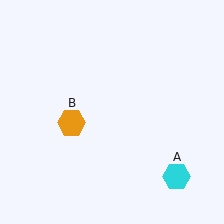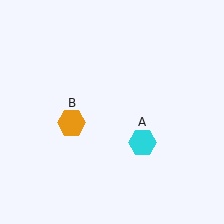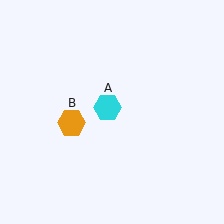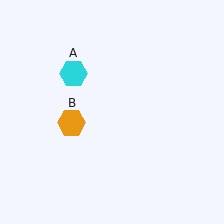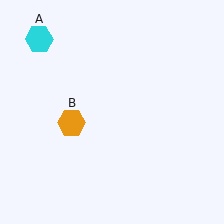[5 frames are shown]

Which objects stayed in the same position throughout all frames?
Orange hexagon (object B) remained stationary.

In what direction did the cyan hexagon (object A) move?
The cyan hexagon (object A) moved up and to the left.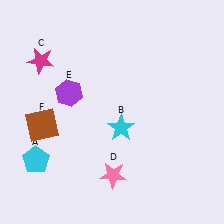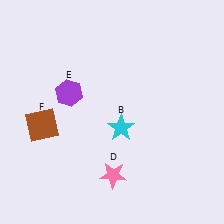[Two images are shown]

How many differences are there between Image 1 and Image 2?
There are 2 differences between the two images.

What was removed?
The cyan pentagon (A), the magenta star (C) were removed in Image 2.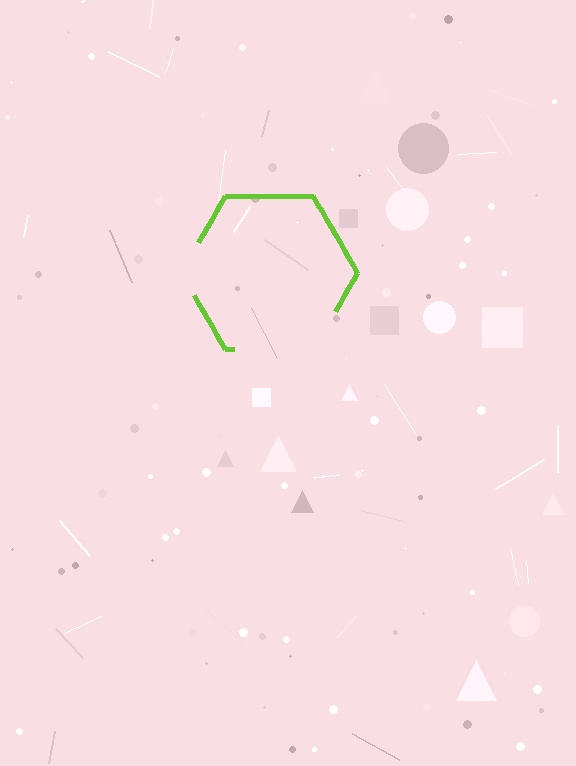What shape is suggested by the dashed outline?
The dashed outline suggests a hexagon.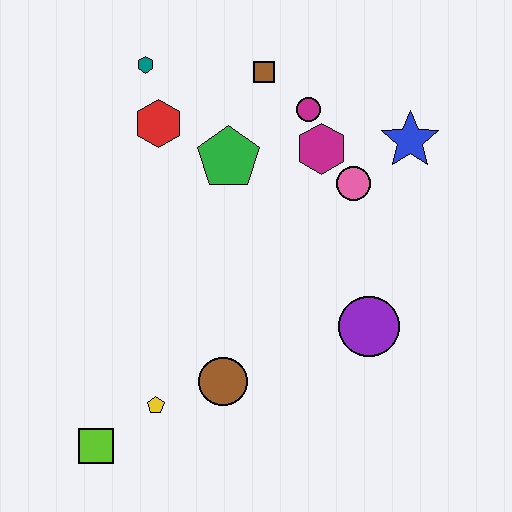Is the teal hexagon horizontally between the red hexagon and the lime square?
Yes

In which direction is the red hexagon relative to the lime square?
The red hexagon is above the lime square.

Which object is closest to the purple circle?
The pink circle is closest to the purple circle.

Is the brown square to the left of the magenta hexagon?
Yes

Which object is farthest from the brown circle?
The teal hexagon is farthest from the brown circle.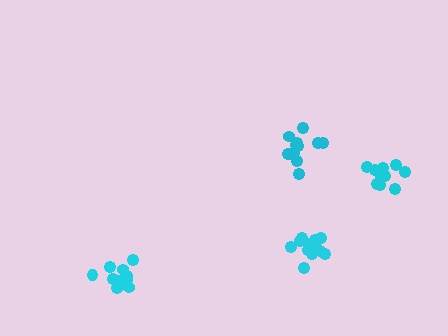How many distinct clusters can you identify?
There are 4 distinct clusters.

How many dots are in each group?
Group 1: 12 dots, Group 2: 13 dots, Group 3: 12 dots, Group 4: 10 dots (47 total).